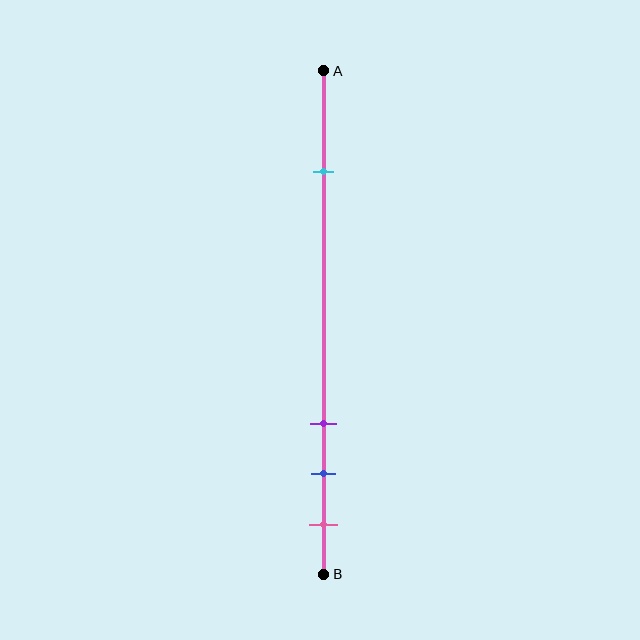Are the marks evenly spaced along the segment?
No, the marks are not evenly spaced.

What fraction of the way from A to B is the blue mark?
The blue mark is approximately 80% (0.8) of the way from A to B.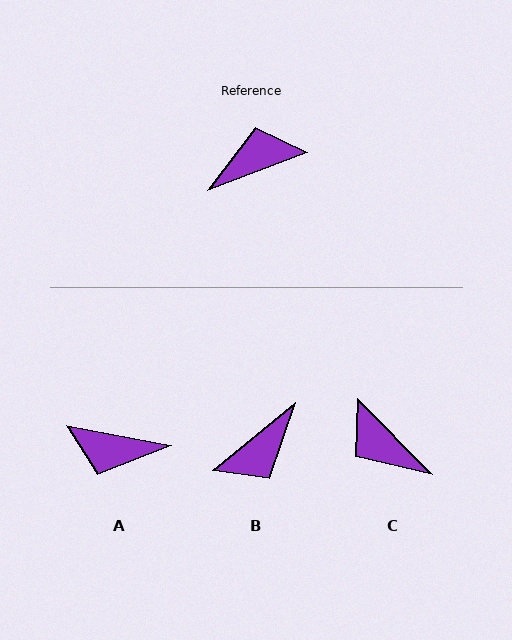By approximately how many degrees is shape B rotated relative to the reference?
Approximately 162 degrees clockwise.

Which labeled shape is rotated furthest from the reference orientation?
B, about 162 degrees away.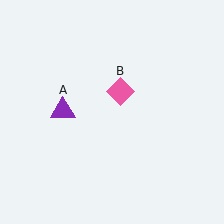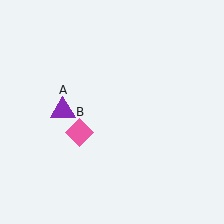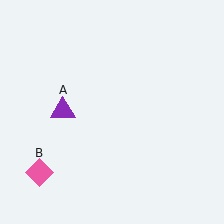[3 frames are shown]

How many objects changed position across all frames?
1 object changed position: pink diamond (object B).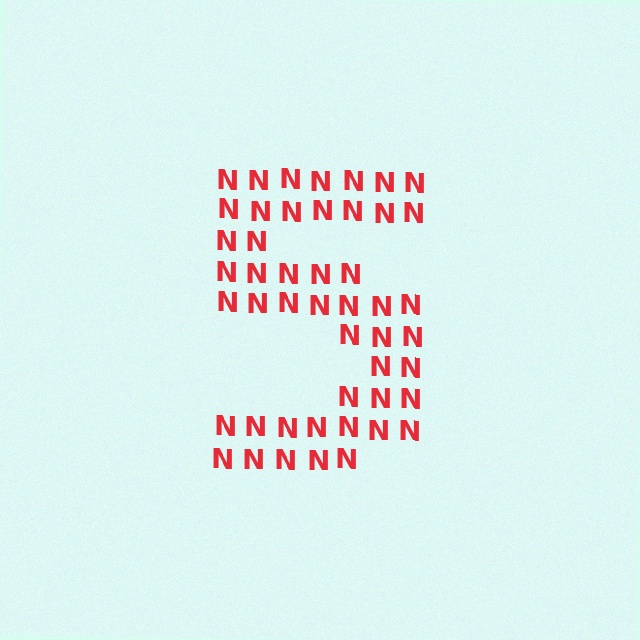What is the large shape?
The large shape is the digit 5.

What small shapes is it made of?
It is made of small letter N's.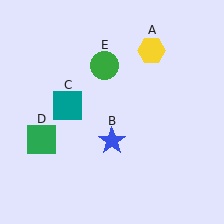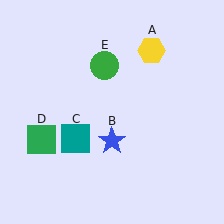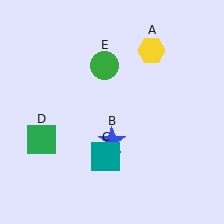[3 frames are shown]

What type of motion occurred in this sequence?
The teal square (object C) rotated counterclockwise around the center of the scene.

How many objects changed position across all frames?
1 object changed position: teal square (object C).